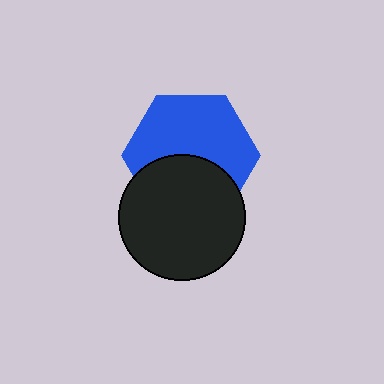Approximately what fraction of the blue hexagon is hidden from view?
Roughly 40% of the blue hexagon is hidden behind the black circle.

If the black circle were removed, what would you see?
You would see the complete blue hexagon.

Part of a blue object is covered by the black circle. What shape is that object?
It is a hexagon.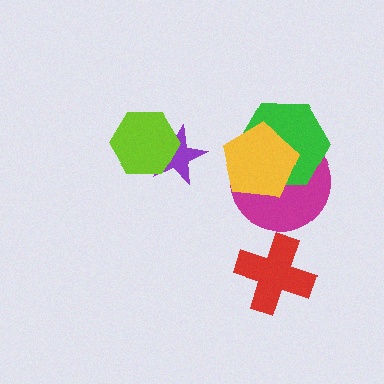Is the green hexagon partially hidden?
Yes, it is partially covered by another shape.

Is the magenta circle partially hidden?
Yes, it is partially covered by another shape.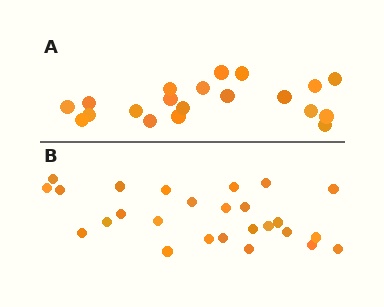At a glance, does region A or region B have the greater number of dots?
Region B (the bottom region) has more dots.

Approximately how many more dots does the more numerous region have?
Region B has about 6 more dots than region A.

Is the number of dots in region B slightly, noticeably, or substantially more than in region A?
Region B has noticeably more, but not dramatically so. The ratio is roughly 1.3 to 1.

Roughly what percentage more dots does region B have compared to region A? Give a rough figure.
About 30% more.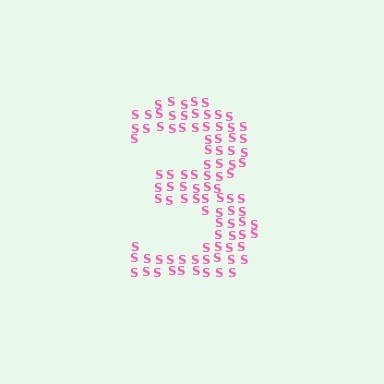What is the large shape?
The large shape is the digit 3.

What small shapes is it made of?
It is made of small letter S's.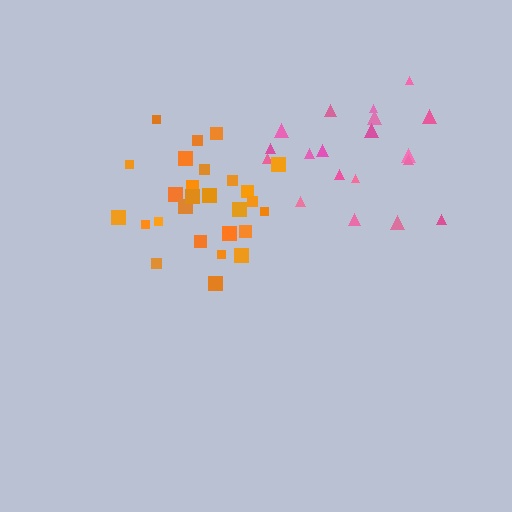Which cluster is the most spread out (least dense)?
Pink.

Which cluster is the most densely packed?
Orange.